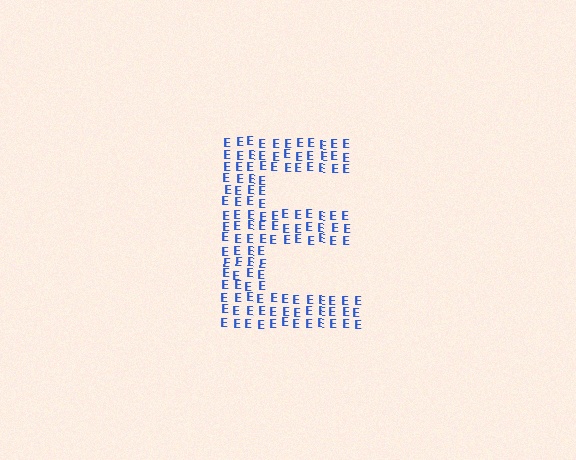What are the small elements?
The small elements are letter E's.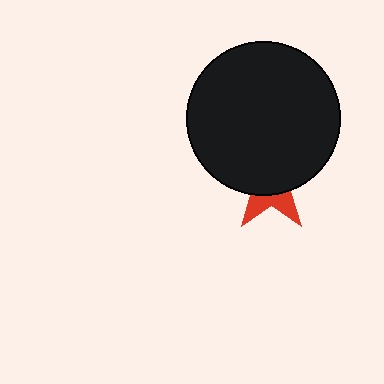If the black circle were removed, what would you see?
You would see the complete red star.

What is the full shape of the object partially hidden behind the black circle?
The partially hidden object is a red star.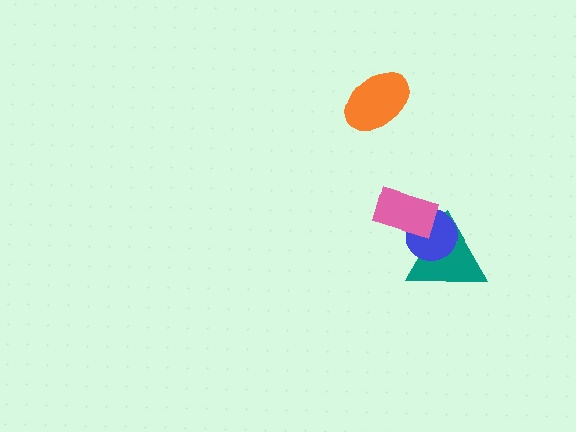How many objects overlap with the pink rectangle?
2 objects overlap with the pink rectangle.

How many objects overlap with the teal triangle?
2 objects overlap with the teal triangle.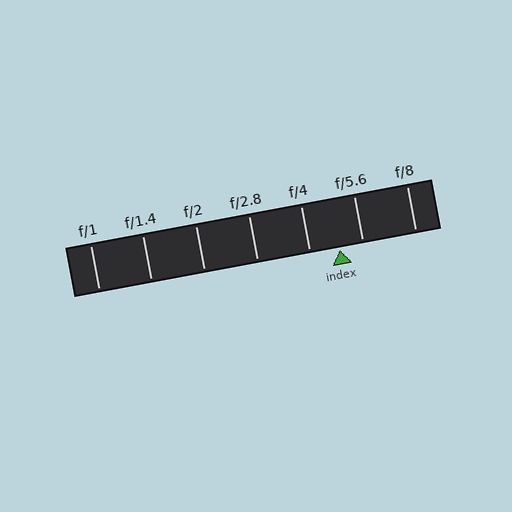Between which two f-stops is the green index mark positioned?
The index mark is between f/4 and f/5.6.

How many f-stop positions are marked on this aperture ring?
There are 7 f-stop positions marked.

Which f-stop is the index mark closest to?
The index mark is closest to f/5.6.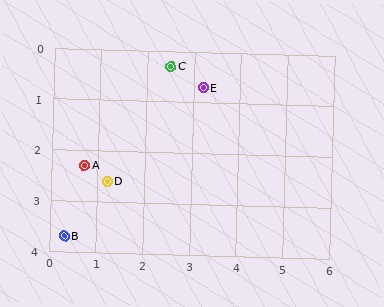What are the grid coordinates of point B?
Point B is at approximately (0.3, 3.7).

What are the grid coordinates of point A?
Point A is at approximately (0.7, 2.3).